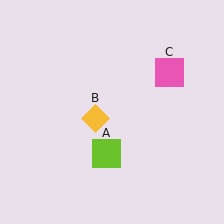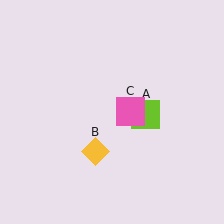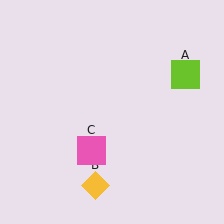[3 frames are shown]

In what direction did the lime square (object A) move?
The lime square (object A) moved up and to the right.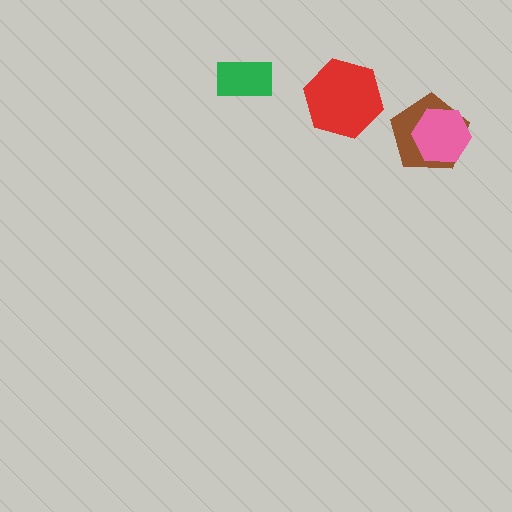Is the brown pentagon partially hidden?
Yes, it is partially covered by another shape.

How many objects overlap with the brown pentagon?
1 object overlaps with the brown pentagon.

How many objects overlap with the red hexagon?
0 objects overlap with the red hexagon.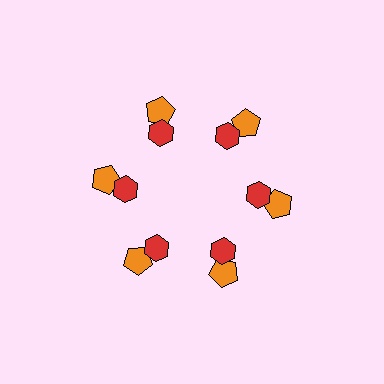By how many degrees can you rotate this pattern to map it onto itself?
The pattern maps onto itself every 60 degrees of rotation.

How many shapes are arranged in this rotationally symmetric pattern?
There are 12 shapes, arranged in 6 groups of 2.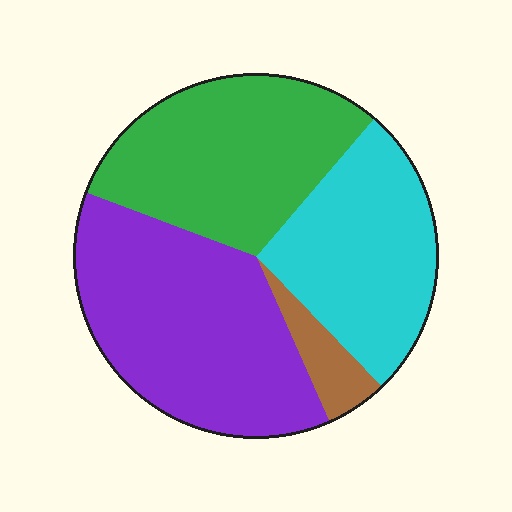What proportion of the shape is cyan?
Cyan covers 26% of the shape.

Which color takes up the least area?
Brown, at roughly 5%.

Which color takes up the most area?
Purple, at roughly 35%.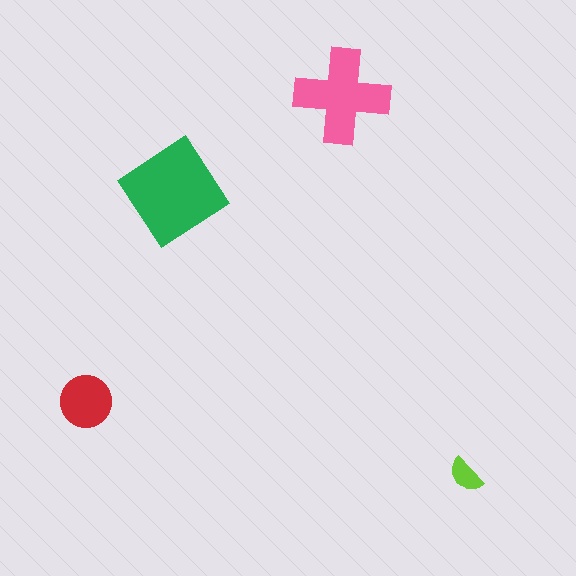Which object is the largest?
The green diamond.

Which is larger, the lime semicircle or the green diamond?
The green diamond.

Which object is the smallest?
The lime semicircle.